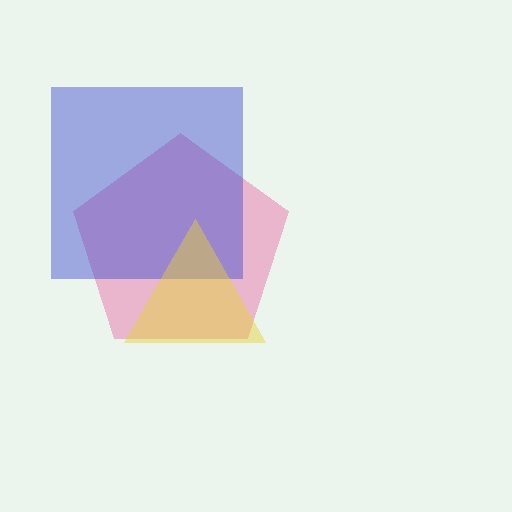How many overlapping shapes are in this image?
There are 3 overlapping shapes in the image.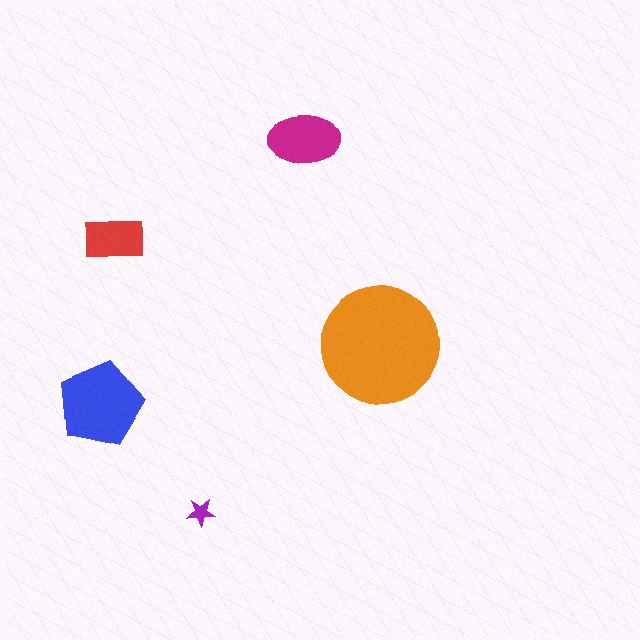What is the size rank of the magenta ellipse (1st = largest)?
3rd.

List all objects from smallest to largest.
The purple star, the red rectangle, the magenta ellipse, the blue pentagon, the orange circle.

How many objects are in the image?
There are 5 objects in the image.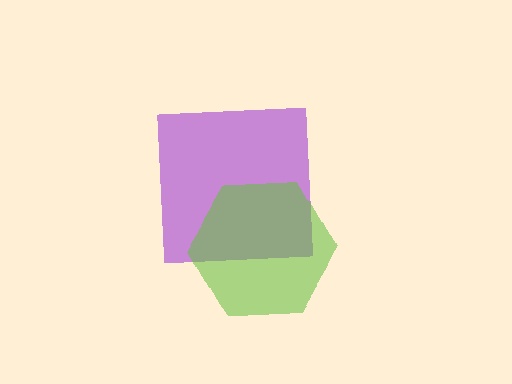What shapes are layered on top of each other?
The layered shapes are: a purple square, a lime hexagon.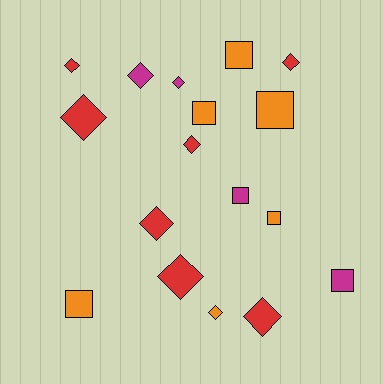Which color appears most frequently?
Red, with 7 objects.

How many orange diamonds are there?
There is 1 orange diamond.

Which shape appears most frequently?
Diamond, with 10 objects.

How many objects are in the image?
There are 17 objects.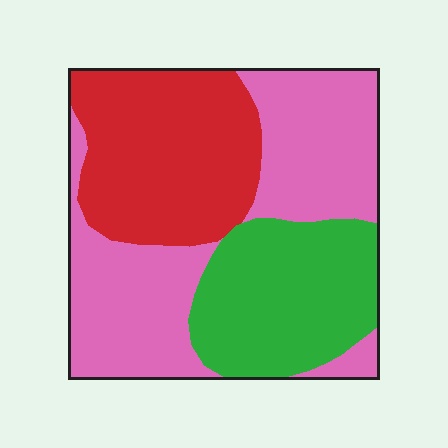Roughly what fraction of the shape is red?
Red takes up about one third (1/3) of the shape.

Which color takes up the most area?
Pink, at roughly 45%.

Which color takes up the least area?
Green, at roughly 25%.